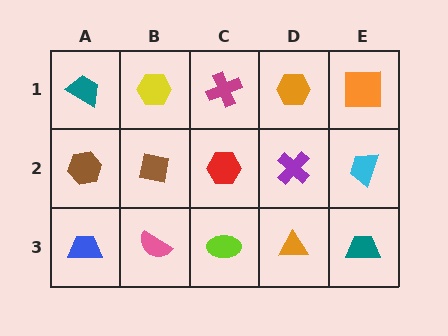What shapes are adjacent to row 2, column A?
A teal trapezoid (row 1, column A), a blue trapezoid (row 3, column A), a brown square (row 2, column B).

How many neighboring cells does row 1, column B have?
3.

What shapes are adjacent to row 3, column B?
A brown square (row 2, column B), a blue trapezoid (row 3, column A), a lime ellipse (row 3, column C).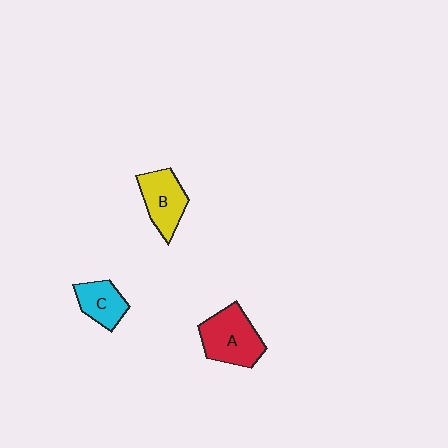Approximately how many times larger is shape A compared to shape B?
Approximately 1.3 times.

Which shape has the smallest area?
Shape C (cyan).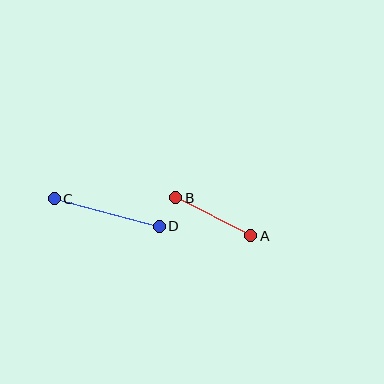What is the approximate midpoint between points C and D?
The midpoint is at approximately (107, 212) pixels.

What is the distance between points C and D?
The distance is approximately 109 pixels.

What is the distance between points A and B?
The distance is approximately 84 pixels.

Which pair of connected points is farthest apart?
Points C and D are farthest apart.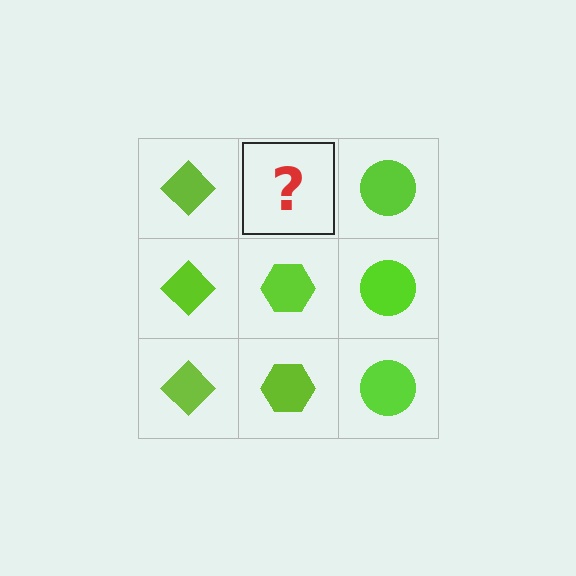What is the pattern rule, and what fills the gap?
The rule is that each column has a consistent shape. The gap should be filled with a lime hexagon.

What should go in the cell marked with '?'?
The missing cell should contain a lime hexagon.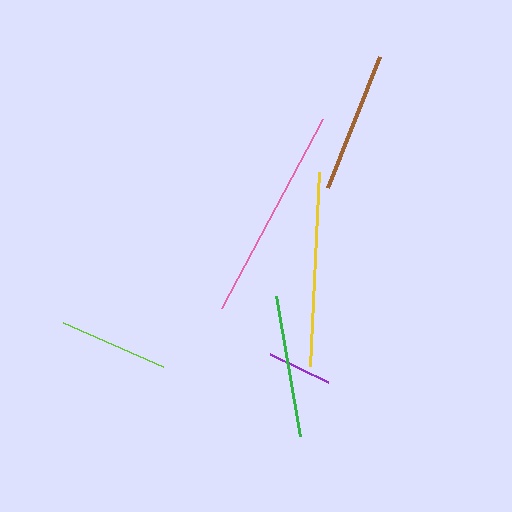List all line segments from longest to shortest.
From longest to shortest: pink, yellow, green, brown, lime, purple.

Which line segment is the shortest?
The purple line is the shortest at approximately 64 pixels.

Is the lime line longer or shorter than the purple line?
The lime line is longer than the purple line.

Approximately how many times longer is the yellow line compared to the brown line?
The yellow line is approximately 1.4 times the length of the brown line.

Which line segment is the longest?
The pink line is the longest at approximately 214 pixels.